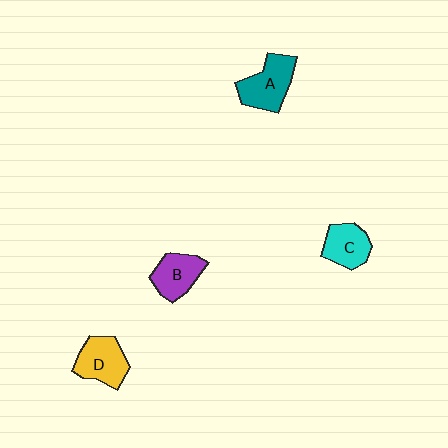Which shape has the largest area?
Shape A (teal).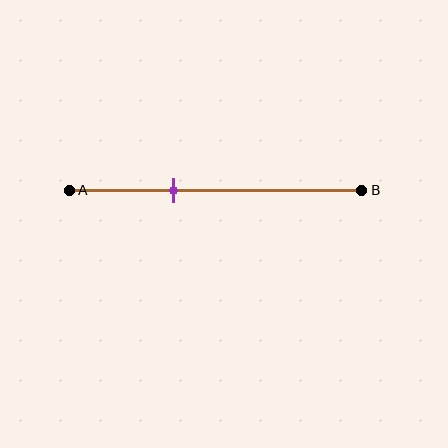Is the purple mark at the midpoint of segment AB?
No, the mark is at about 35% from A, not at the 50% midpoint.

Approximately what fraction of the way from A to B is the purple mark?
The purple mark is approximately 35% of the way from A to B.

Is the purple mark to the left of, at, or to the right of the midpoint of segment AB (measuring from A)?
The purple mark is to the left of the midpoint of segment AB.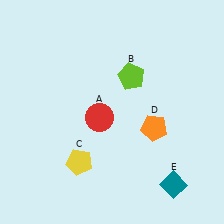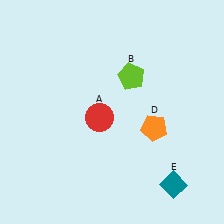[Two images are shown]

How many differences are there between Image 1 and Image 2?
There is 1 difference between the two images.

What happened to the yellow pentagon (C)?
The yellow pentagon (C) was removed in Image 2. It was in the bottom-left area of Image 1.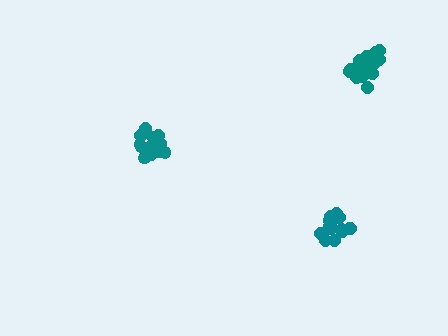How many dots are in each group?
Group 1: 15 dots, Group 2: 15 dots, Group 3: 18 dots (48 total).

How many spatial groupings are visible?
There are 3 spatial groupings.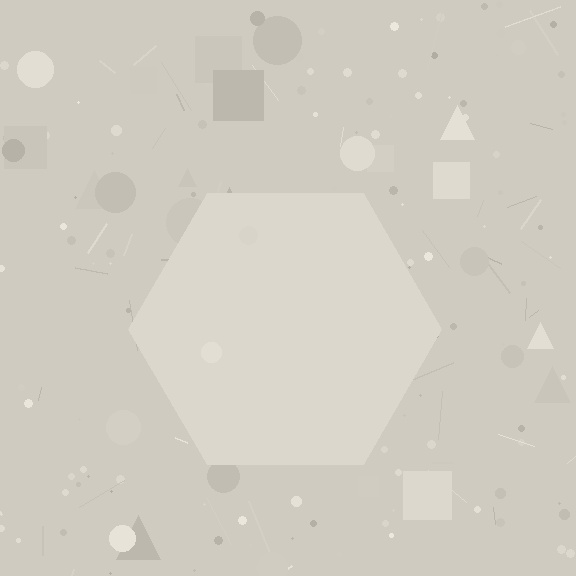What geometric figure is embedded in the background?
A hexagon is embedded in the background.